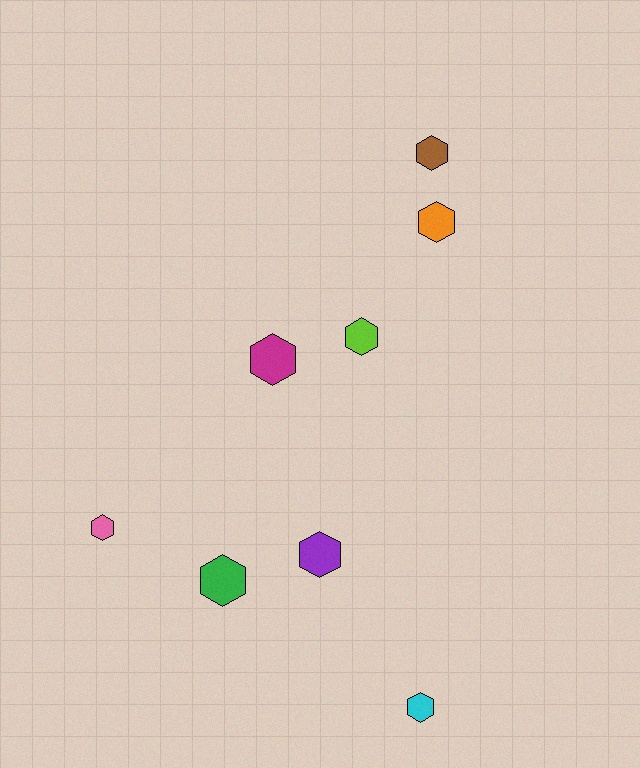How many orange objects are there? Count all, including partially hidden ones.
There is 1 orange object.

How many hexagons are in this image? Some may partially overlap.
There are 8 hexagons.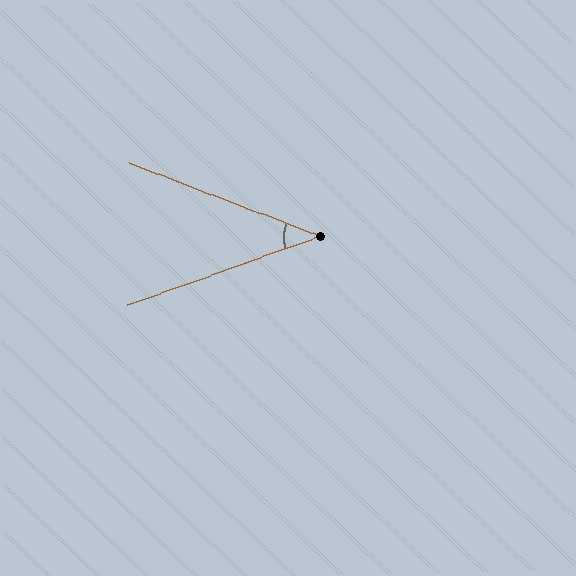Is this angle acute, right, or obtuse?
It is acute.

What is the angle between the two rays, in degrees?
Approximately 41 degrees.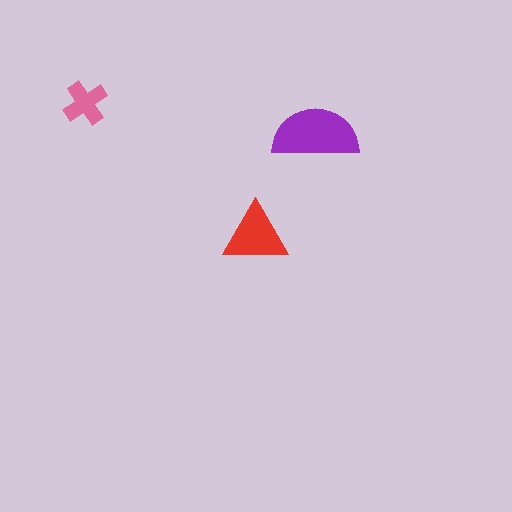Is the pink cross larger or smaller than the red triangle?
Smaller.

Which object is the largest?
The purple semicircle.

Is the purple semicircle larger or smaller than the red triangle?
Larger.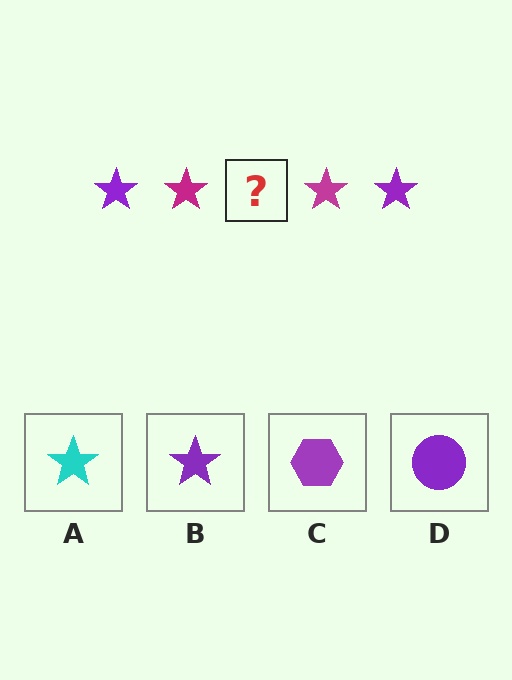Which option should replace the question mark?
Option B.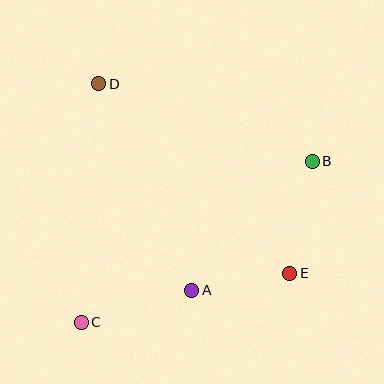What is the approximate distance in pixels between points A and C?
The distance between A and C is approximately 115 pixels.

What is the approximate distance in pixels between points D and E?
The distance between D and E is approximately 269 pixels.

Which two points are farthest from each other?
Points B and C are farthest from each other.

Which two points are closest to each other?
Points A and E are closest to each other.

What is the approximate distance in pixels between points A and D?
The distance between A and D is approximately 226 pixels.